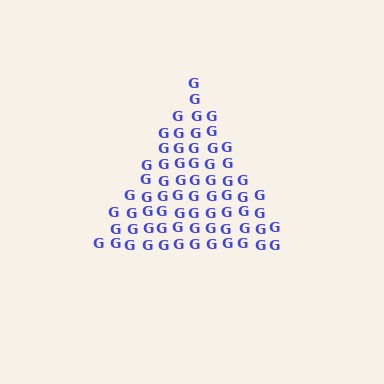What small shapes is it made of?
It is made of small letter G's.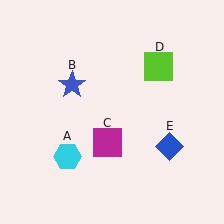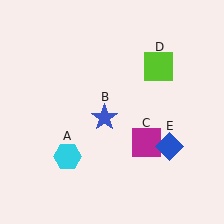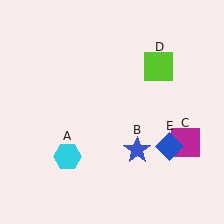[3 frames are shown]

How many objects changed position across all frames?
2 objects changed position: blue star (object B), magenta square (object C).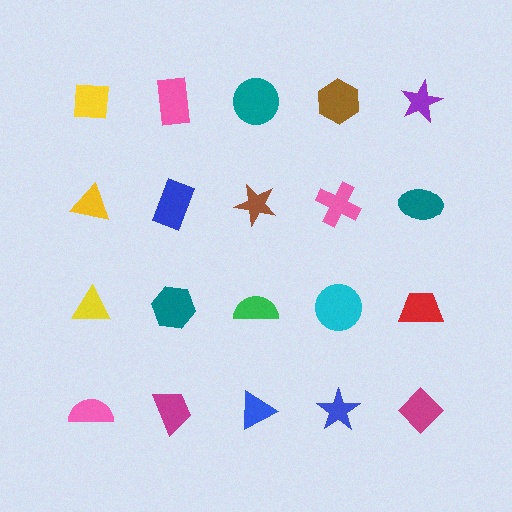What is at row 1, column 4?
A brown hexagon.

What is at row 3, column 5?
A red trapezoid.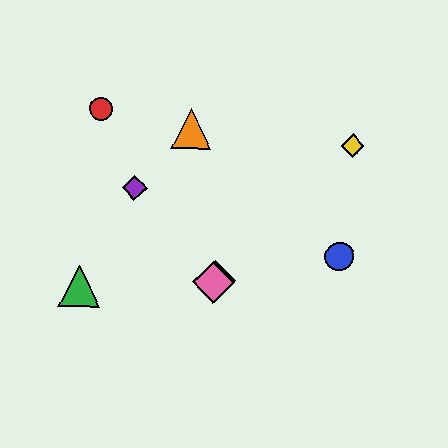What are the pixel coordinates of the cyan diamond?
The cyan diamond is at (216, 280).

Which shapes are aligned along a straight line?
The yellow diamond, the cyan diamond, the pink diamond are aligned along a straight line.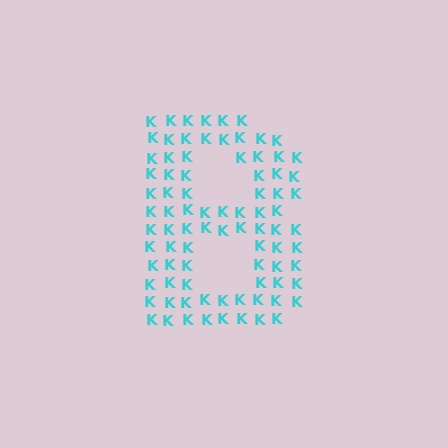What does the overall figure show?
The overall figure shows the letter B.